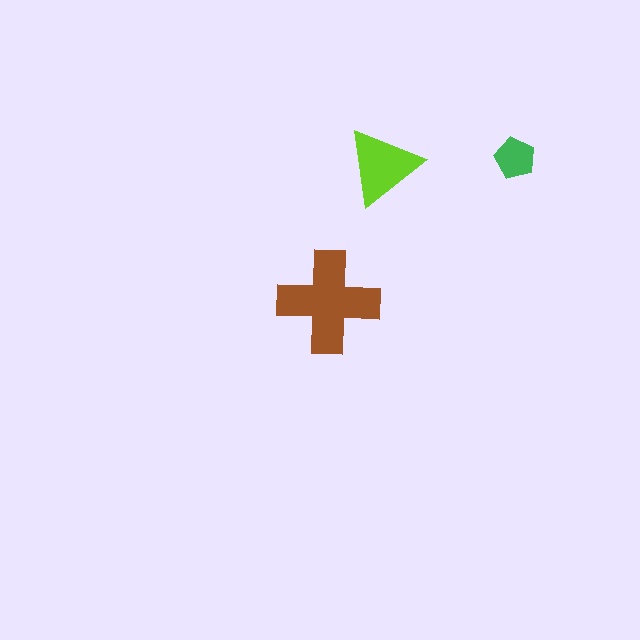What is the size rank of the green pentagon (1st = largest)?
3rd.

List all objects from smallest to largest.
The green pentagon, the lime triangle, the brown cross.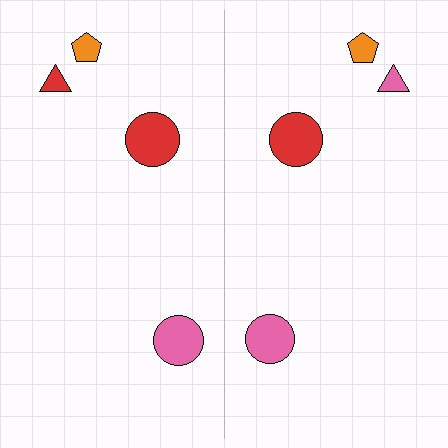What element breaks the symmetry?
The pink triangle on the right side breaks the symmetry — its mirror counterpart is red.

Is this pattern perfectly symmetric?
No, the pattern is not perfectly symmetric. The pink triangle on the right side breaks the symmetry — its mirror counterpart is red.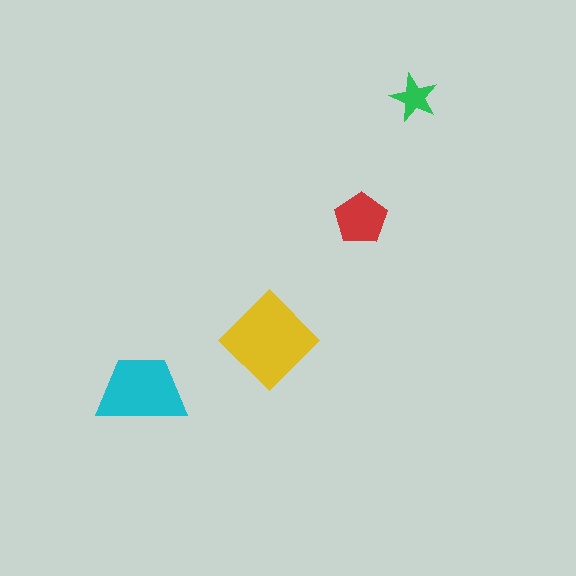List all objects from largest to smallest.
The yellow diamond, the cyan trapezoid, the red pentagon, the green star.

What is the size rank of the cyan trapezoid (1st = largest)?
2nd.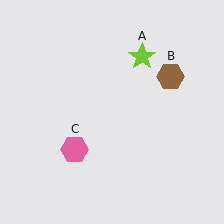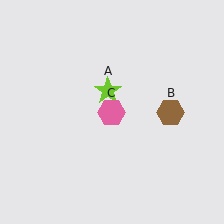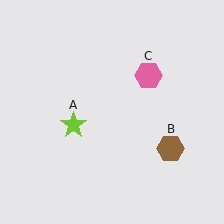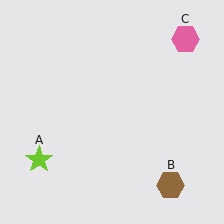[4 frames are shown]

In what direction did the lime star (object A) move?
The lime star (object A) moved down and to the left.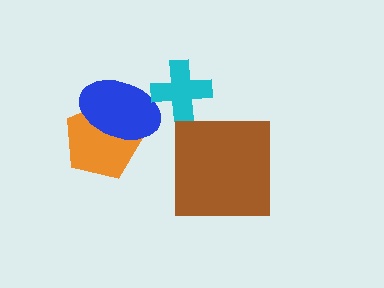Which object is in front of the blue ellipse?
The cyan cross is in front of the blue ellipse.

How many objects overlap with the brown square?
0 objects overlap with the brown square.